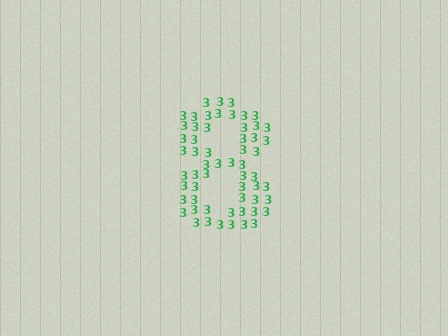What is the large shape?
The large shape is the digit 8.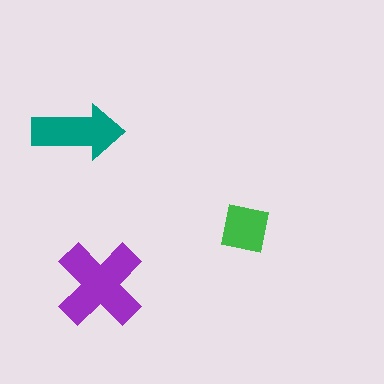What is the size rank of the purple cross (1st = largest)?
1st.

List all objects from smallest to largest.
The green square, the teal arrow, the purple cross.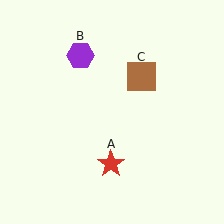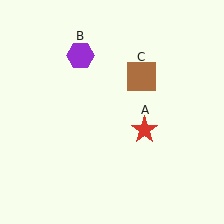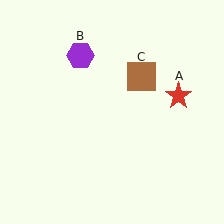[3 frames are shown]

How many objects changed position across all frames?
1 object changed position: red star (object A).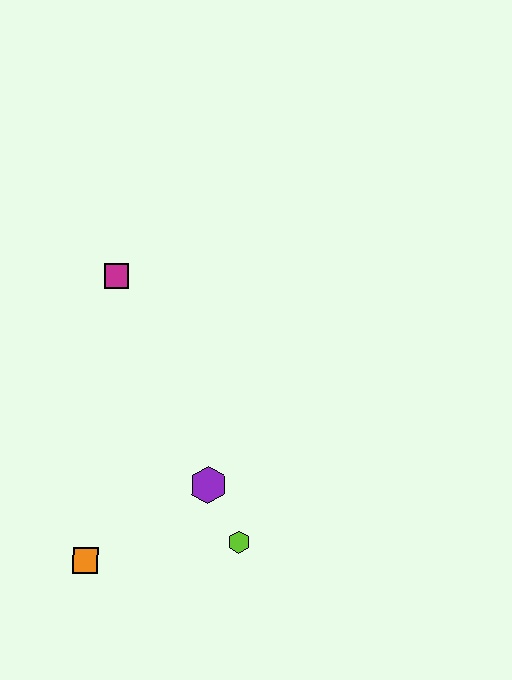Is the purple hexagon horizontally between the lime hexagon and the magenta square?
Yes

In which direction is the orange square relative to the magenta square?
The orange square is below the magenta square.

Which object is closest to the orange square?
The purple hexagon is closest to the orange square.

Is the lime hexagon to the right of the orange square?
Yes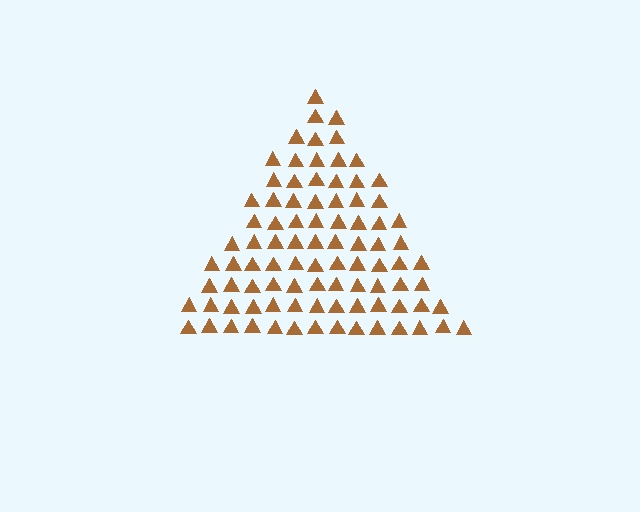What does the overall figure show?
The overall figure shows a triangle.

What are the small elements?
The small elements are triangles.